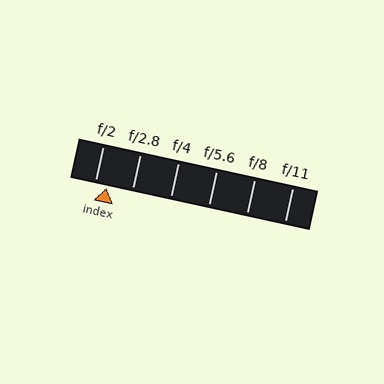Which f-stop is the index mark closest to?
The index mark is closest to f/2.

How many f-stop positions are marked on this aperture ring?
There are 6 f-stop positions marked.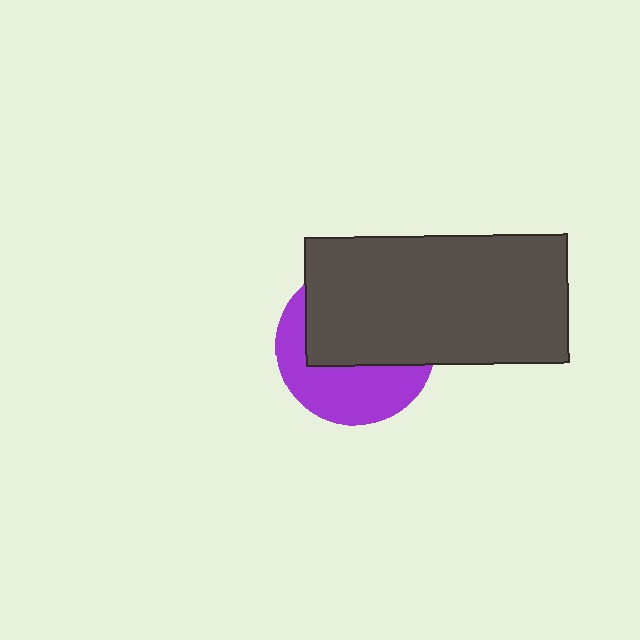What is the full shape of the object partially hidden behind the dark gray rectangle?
The partially hidden object is a purple circle.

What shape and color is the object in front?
The object in front is a dark gray rectangle.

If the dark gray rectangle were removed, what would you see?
You would see the complete purple circle.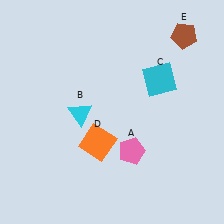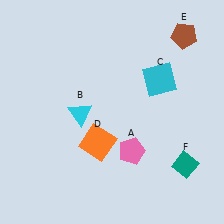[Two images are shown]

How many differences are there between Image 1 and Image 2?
There is 1 difference between the two images.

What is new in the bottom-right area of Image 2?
A teal diamond (F) was added in the bottom-right area of Image 2.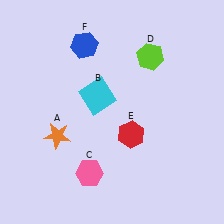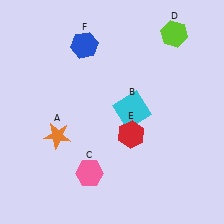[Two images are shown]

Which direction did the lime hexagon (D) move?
The lime hexagon (D) moved right.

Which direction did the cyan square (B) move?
The cyan square (B) moved right.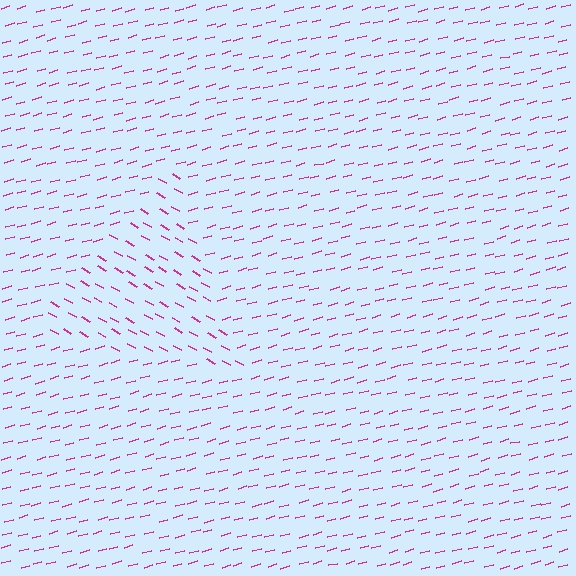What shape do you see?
I see a triangle.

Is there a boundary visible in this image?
Yes, there is a texture boundary formed by a change in line orientation.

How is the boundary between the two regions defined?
The boundary is defined purely by a change in line orientation (approximately 45 degrees difference). All lines are the same color and thickness.